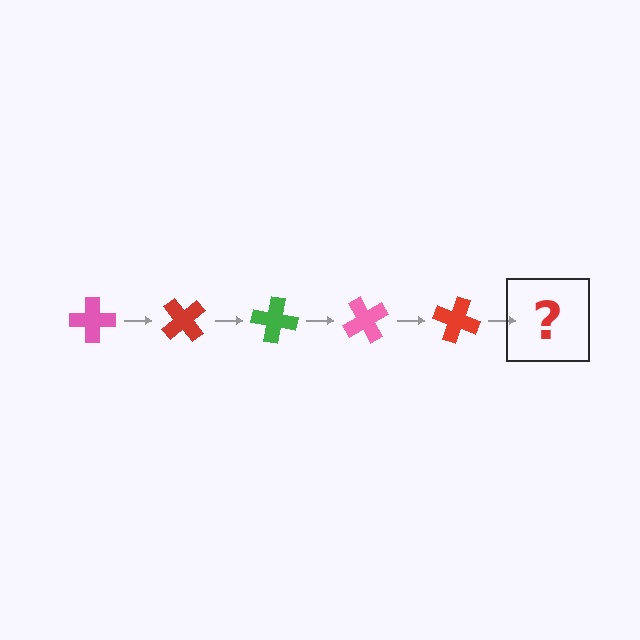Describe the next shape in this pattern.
It should be a green cross, rotated 250 degrees from the start.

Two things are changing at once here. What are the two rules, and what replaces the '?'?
The two rules are that it rotates 50 degrees each step and the color cycles through pink, red, and green. The '?' should be a green cross, rotated 250 degrees from the start.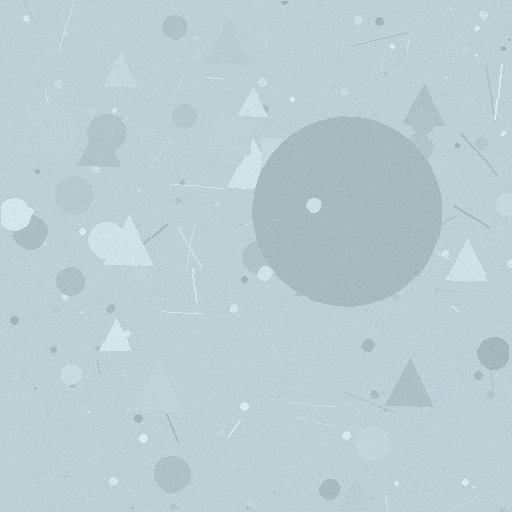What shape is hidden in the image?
A circle is hidden in the image.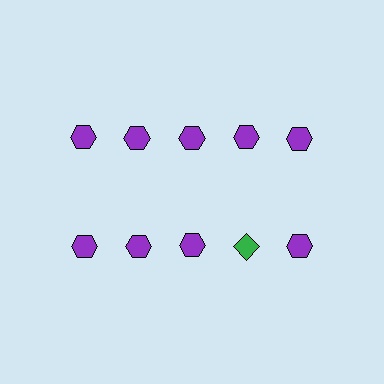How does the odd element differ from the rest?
It differs in both color (green instead of purple) and shape (diamond instead of hexagon).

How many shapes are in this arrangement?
There are 10 shapes arranged in a grid pattern.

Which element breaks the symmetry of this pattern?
The green diamond in the second row, second from right column breaks the symmetry. All other shapes are purple hexagons.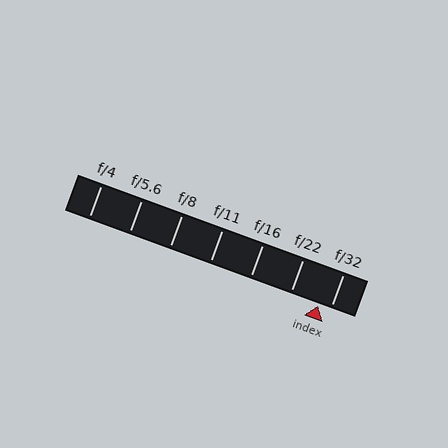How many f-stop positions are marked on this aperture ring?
There are 7 f-stop positions marked.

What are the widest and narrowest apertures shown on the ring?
The widest aperture shown is f/4 and the narrowest is f/32.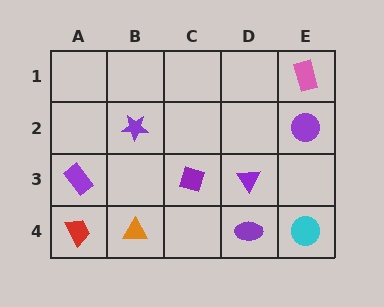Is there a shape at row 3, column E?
No, that cell is empty.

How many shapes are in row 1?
1 shape.